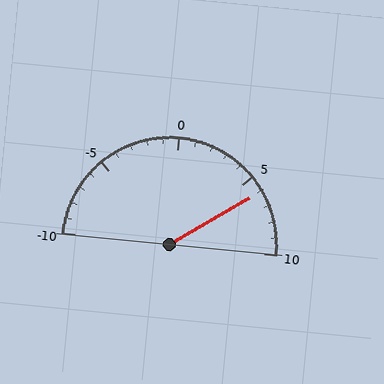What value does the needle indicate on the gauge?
The needle indicates approximately 6.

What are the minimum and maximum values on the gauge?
The gauge ranges from -10 to 10.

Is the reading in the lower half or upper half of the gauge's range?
The reading is in the upper half of the range (-10 to 10).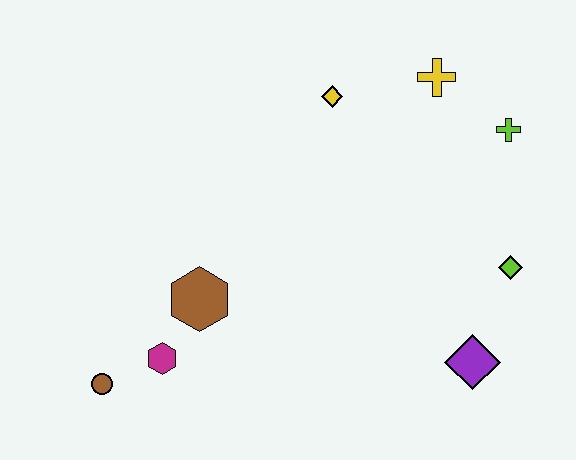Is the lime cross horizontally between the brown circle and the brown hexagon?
No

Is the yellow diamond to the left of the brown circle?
No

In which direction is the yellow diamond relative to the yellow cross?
The yellow diamond is to the left of the yellow cross.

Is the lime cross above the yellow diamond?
No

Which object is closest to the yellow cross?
The lime cross is closest to the yellow cross.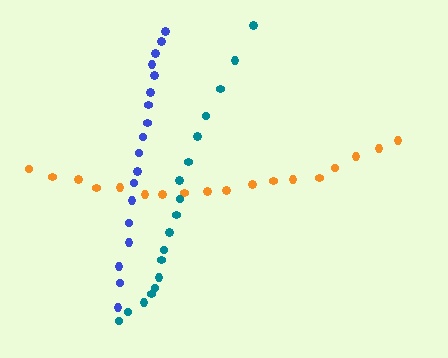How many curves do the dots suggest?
There are 3 distinct paths.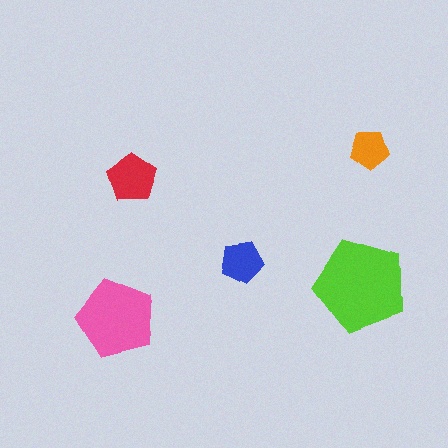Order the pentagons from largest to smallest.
the lime one, the pink one, the red one, the blue one, the orange one.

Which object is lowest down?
The pink pentagon is bottommost.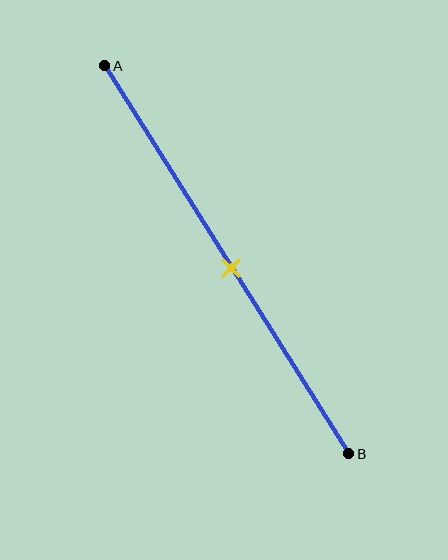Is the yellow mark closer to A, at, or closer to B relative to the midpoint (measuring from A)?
The yellow mark is approximately at the midpoint of segment AB.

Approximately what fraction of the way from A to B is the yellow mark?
The yellow mark is approximately 50% of the way from A to B.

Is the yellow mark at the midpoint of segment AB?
Yes, the mark is approximately at the midpoint.